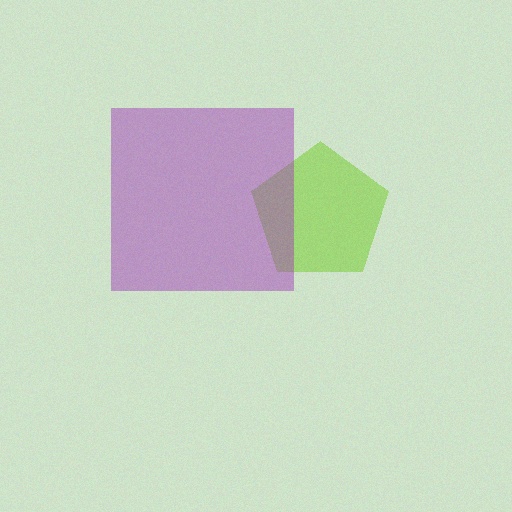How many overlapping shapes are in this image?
There are 2 overlapping shapes in the image.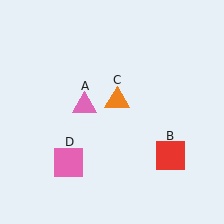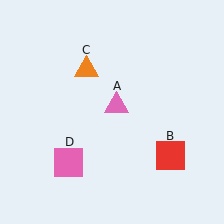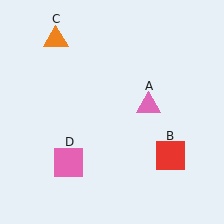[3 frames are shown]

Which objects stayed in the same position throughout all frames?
Red square (object B) and pink square (object D) remained stationary.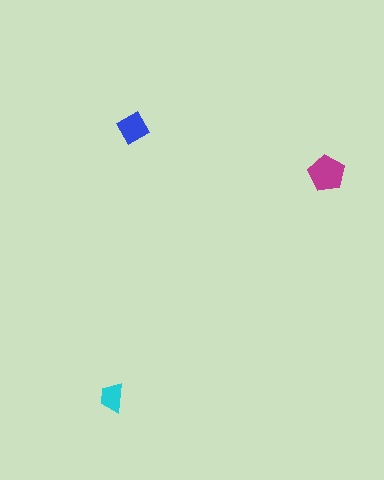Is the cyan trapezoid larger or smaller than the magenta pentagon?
Smaller.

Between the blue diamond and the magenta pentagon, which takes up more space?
The magenta pentagon.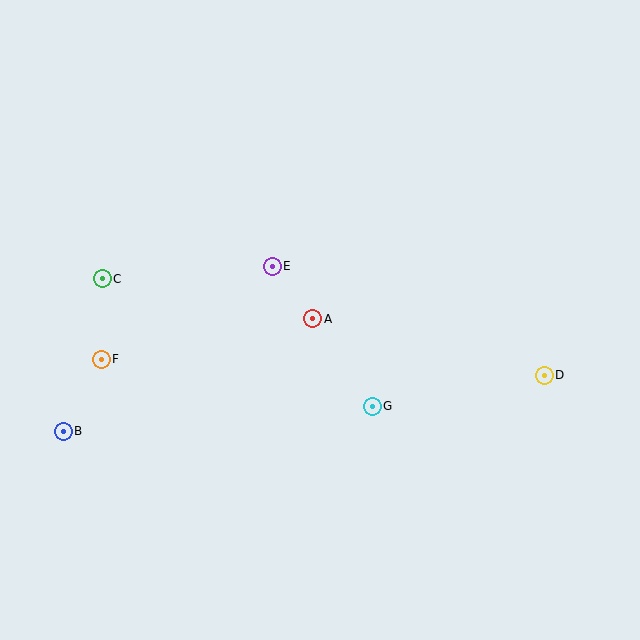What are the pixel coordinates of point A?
Point A is at (313, 319).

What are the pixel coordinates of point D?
Point D is at (544, 375).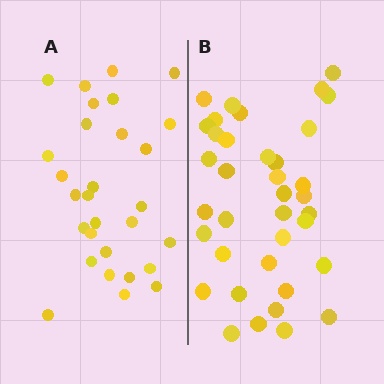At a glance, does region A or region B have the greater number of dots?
Region B (the right region) has more dots.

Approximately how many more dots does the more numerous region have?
Region B has roughly 8 or so more dots than region A.